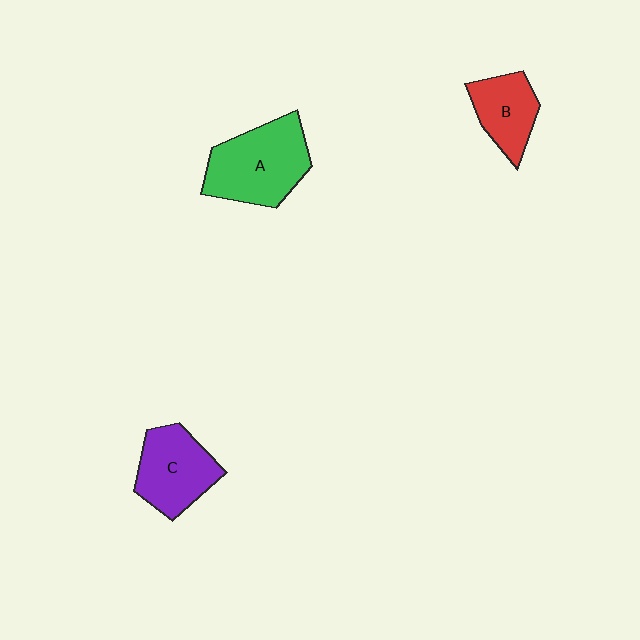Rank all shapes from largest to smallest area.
From largest to smallest: A (green), C (purple), B (red).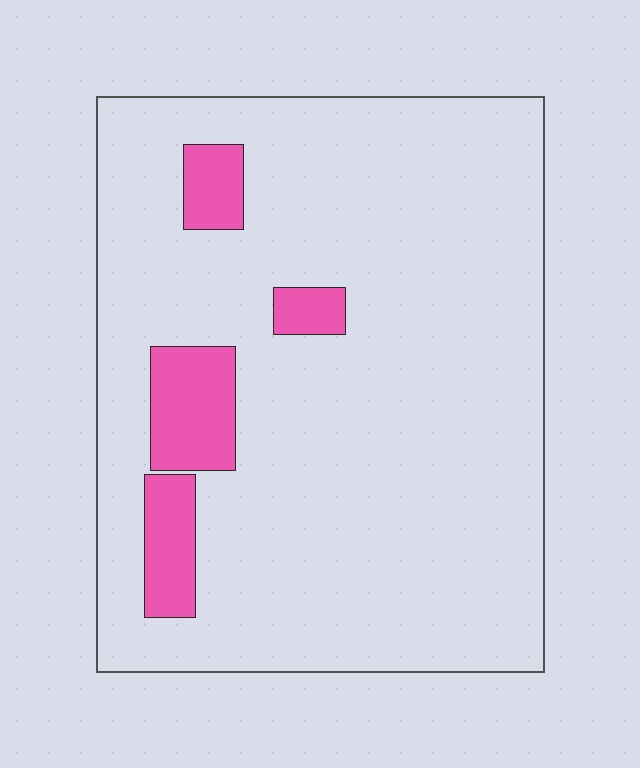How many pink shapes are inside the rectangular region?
4.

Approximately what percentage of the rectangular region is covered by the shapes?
Approximately 10%.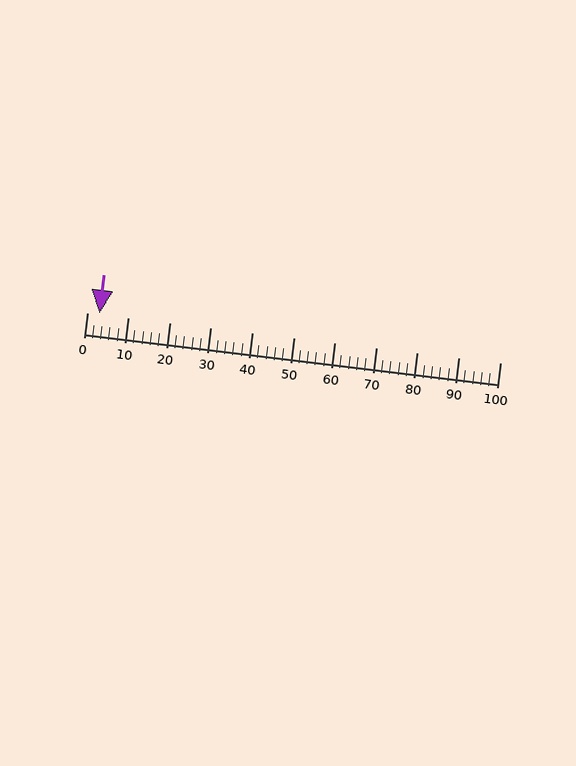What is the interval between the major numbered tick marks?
The major tick marks are spaced 10 units apart.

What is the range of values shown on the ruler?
The ruler shows values from 0 to 100.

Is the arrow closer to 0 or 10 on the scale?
The arrow is closer to 0.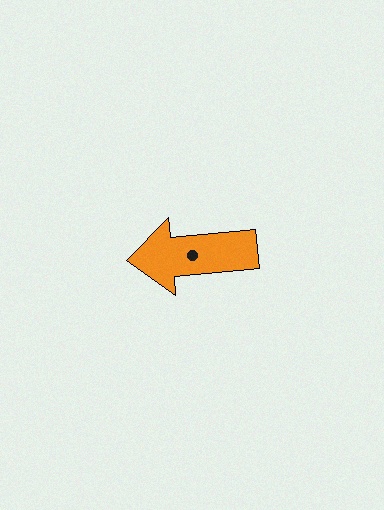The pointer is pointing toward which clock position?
Roughly 9 o'clock.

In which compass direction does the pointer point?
West.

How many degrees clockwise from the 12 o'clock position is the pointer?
Approximately 265 degrees.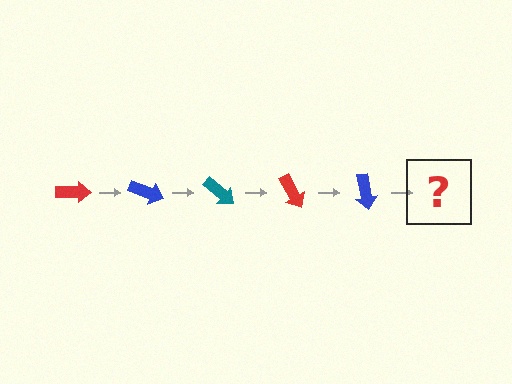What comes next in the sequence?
The next element should be a teal arrow, rotated 100 degrees from the start.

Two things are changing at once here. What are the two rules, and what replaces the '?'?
The two rules are that it rotates 20 degrees each step and the color cycles through red, blue, and teal. The '?' should be a teal arrow, rotated 100 degrees from the start.